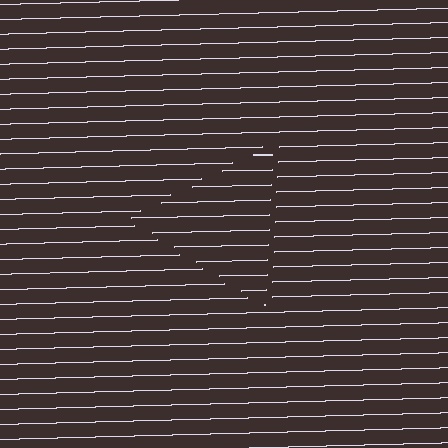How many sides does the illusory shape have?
3 sides — the line-ends trace a triangle.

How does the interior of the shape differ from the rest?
The interior of the shape contains the same grating, shifted by half a period — the contour is defined by the phase discontinuity where line-ends from the inner and outer gratings abut.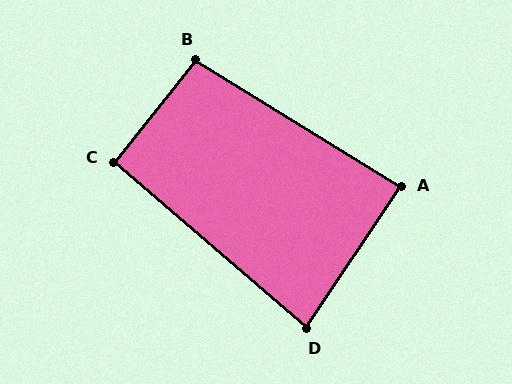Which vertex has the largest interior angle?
B, at approximately 97 degrees.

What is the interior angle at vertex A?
Approximately 88 degrees (approximately right).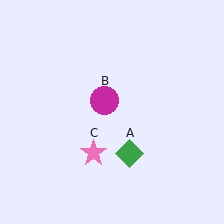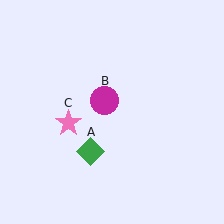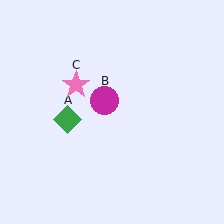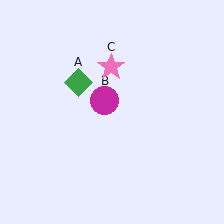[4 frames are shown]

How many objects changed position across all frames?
2 objects changed position: green diamond (object A), pink star (object C).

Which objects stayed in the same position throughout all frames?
Magenta circle (object B) remained stationary.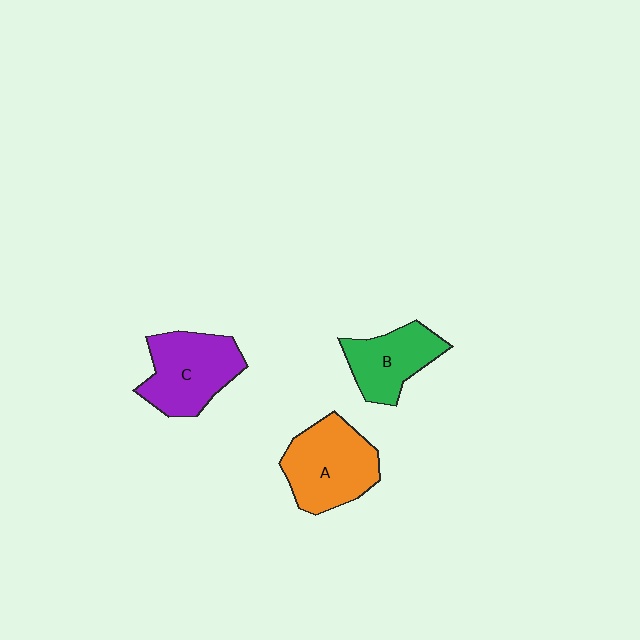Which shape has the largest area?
Shape A (orange).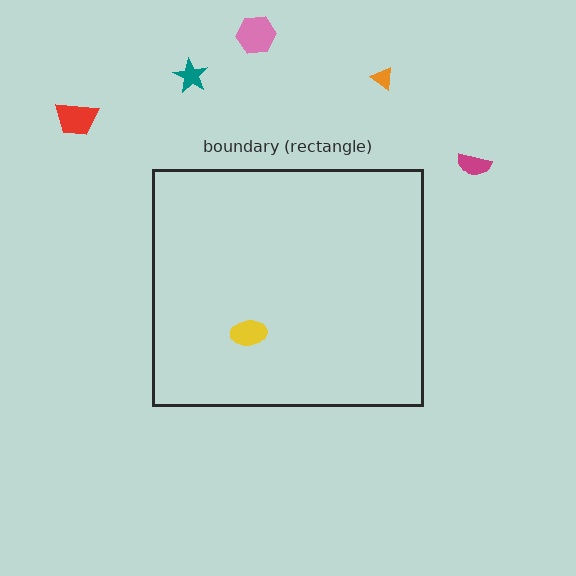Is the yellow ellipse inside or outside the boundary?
Inside.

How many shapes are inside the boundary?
1 inside, 5 outside.